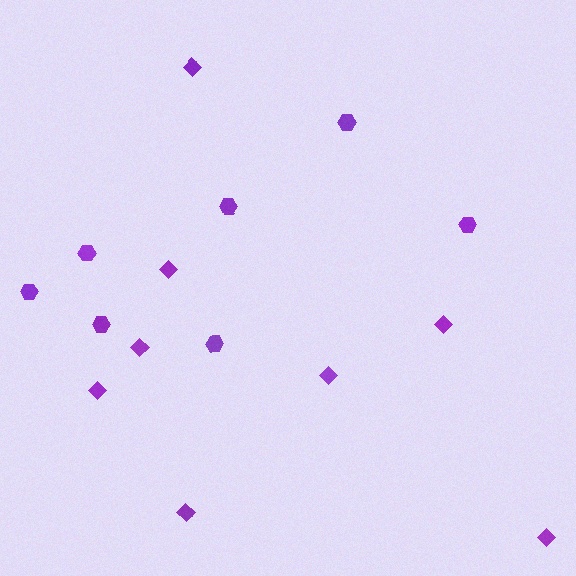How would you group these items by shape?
There are 2 groups: one group of diamonds (8) and one group of hexagons (7).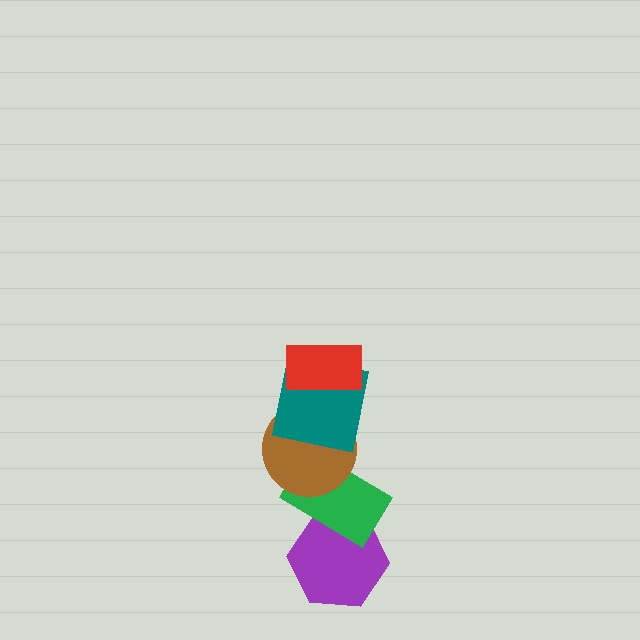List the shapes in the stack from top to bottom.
From top to bottom: the red rectangle, the teal square, the brown circle, the green rectangle, the purple hexagon.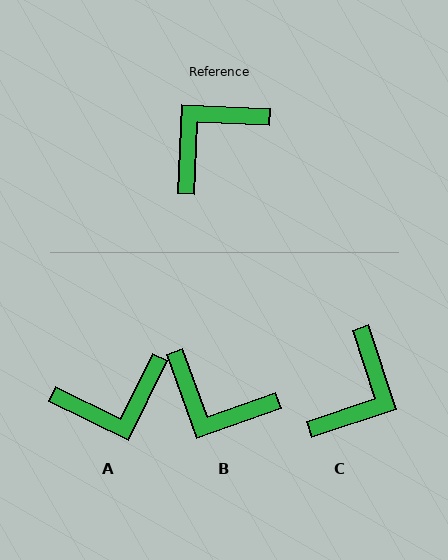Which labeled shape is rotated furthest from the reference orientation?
C, about 159 degrees away.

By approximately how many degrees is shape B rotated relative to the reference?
Approximately 112 degrees counter-clockwise.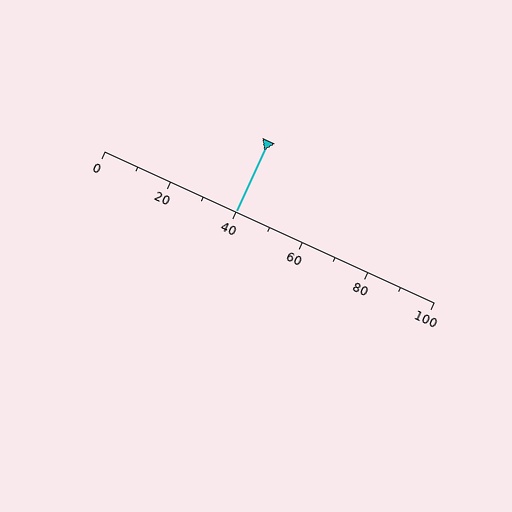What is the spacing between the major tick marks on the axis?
The major ticks are spaced 20 apart.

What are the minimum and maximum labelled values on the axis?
The axis runs from 0 to 100.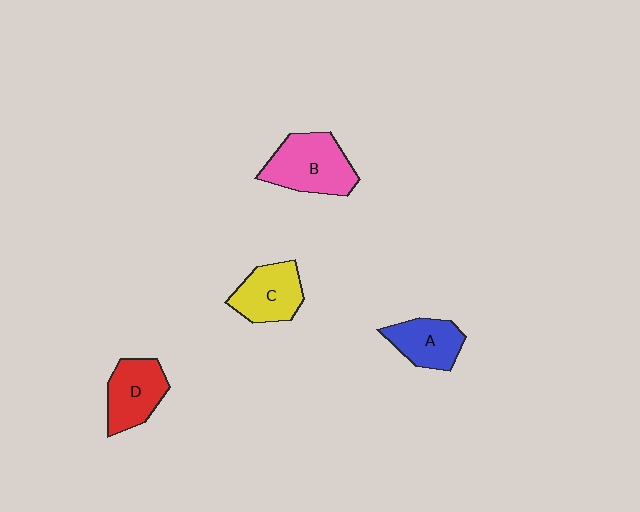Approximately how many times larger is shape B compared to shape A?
Approximately 1.5 times.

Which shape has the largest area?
Shape B (pink).